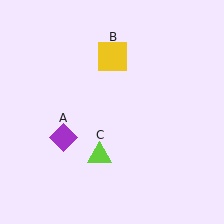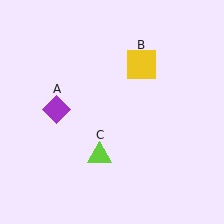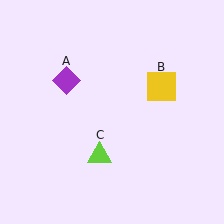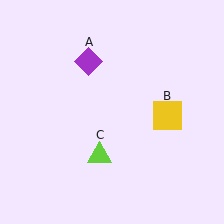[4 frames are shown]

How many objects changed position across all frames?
2 objects changed position: purple diamond (object A), yellow square (object B).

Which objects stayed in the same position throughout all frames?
Lime triangle (object C) remained stationary.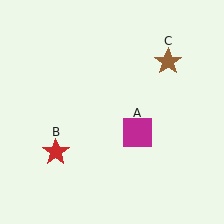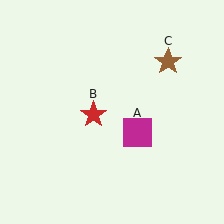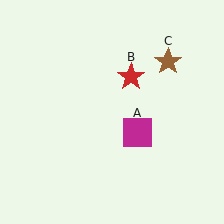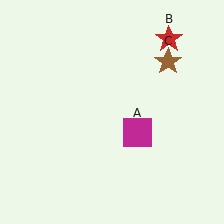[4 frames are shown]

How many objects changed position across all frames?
1 object changed position: red star (object B).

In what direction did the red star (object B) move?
The red star (object B) moved up and to the right.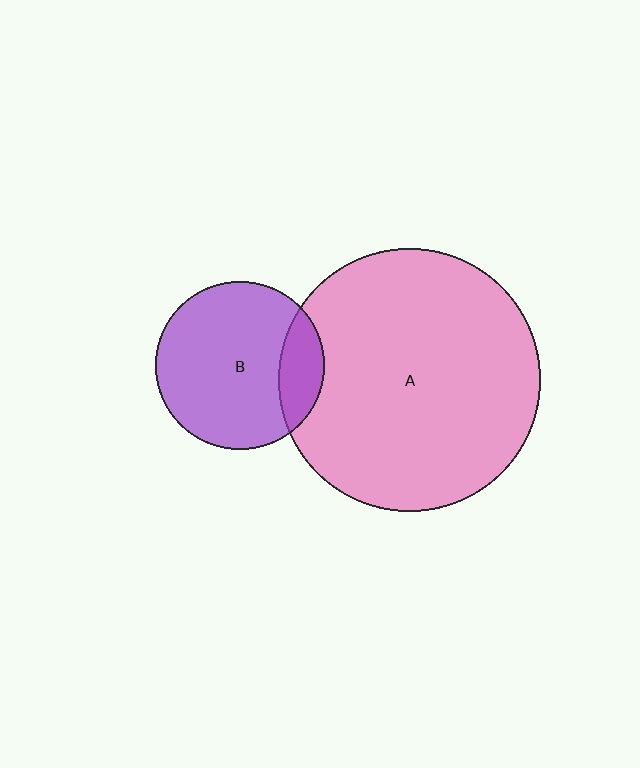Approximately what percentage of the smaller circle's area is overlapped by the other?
Approximately 20%.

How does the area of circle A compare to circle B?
Approximately 2.4 times.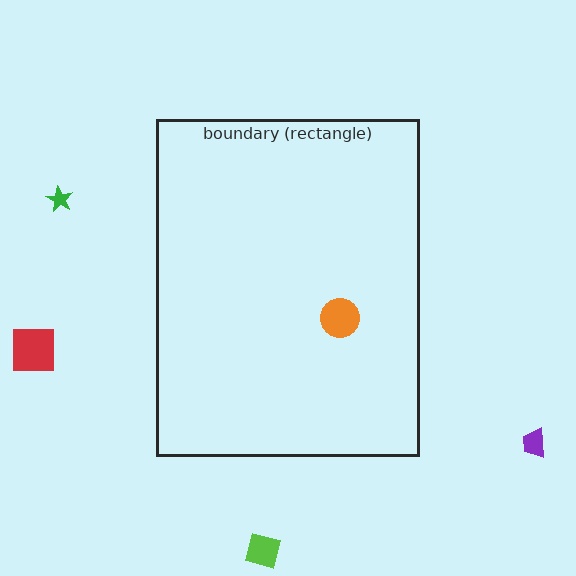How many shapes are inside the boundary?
1 inside, 4 outside.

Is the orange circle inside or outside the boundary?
Inside.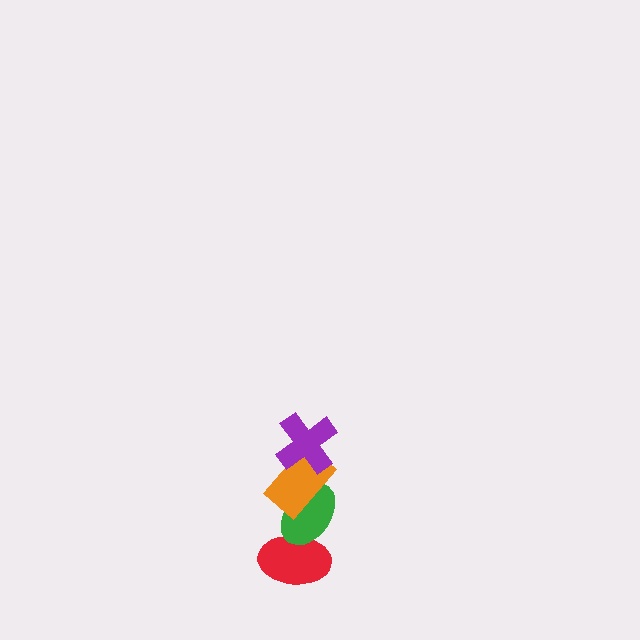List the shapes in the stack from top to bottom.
From top to bottom: the purple cross, the orange rectangle, the green ellipse, the red ellipse.